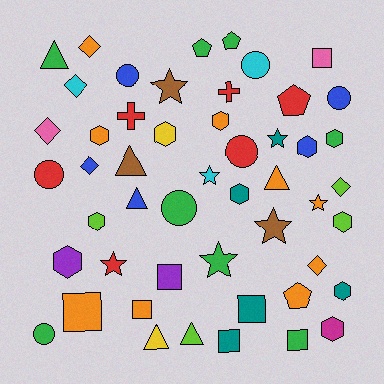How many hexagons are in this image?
There are 11 hexagons.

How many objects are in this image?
There are 50 objects.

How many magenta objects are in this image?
There is 1 magenta object.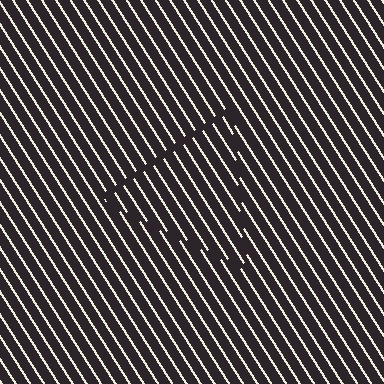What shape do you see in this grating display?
An illusory triangle. The interior of the shape contains the same grating, shifted by half a period — the contour is defined by the phase discontinuity where line-ends from the inner and outer gratings abut.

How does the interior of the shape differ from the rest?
The interior of the shape contains the same grating, shifted by half a period — the contour is defined by the phase discontinuity where line-ends from the inner and outer gratings abut.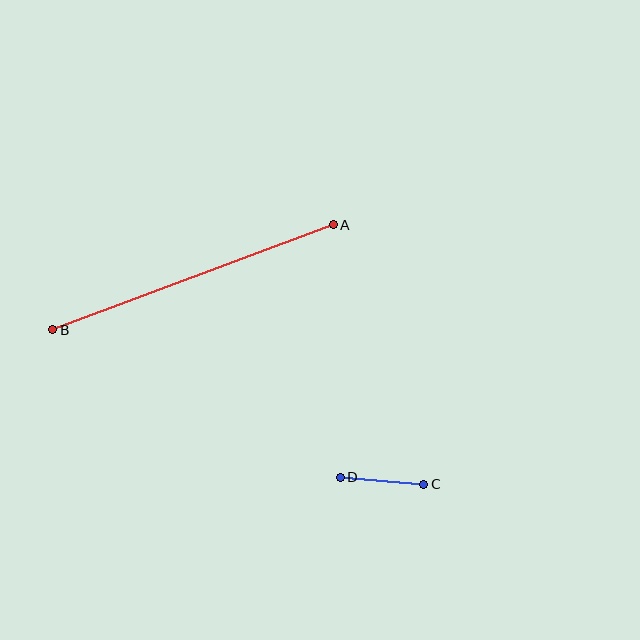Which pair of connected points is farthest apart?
Points A and B are farthest apart.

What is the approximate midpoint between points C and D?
The midpoint is at approximately (382, 481) pixels.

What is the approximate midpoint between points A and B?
The midpoint is at approximately (193, 277) pixels.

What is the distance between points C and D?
The distance is approximately 83 pixels.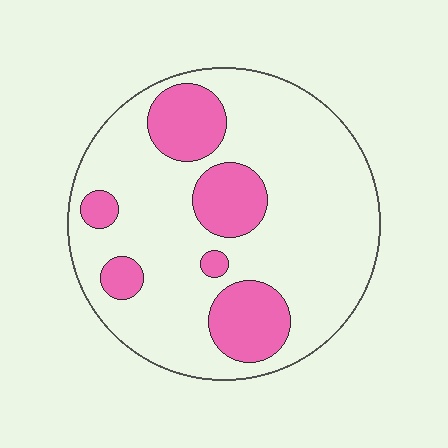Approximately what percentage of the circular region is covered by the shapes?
Approximately 25%.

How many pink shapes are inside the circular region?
6.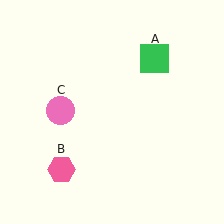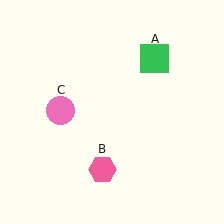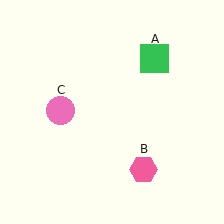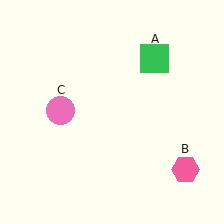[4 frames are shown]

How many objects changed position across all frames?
1 object changed position: pink hexagon (object B).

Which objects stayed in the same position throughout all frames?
Green square (object A) and pink circle (object C) remained stationary.